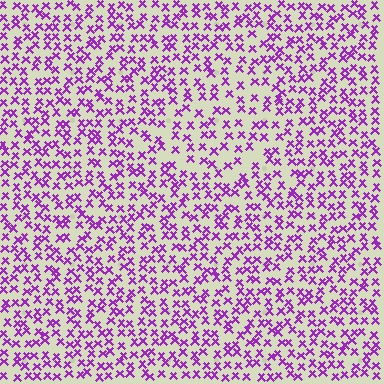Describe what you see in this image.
The image contains small purple elements arranged at two different densities. A triangle-shaped region is visible where the elements are less densely packed than the surrounding area.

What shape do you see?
I see a triangle.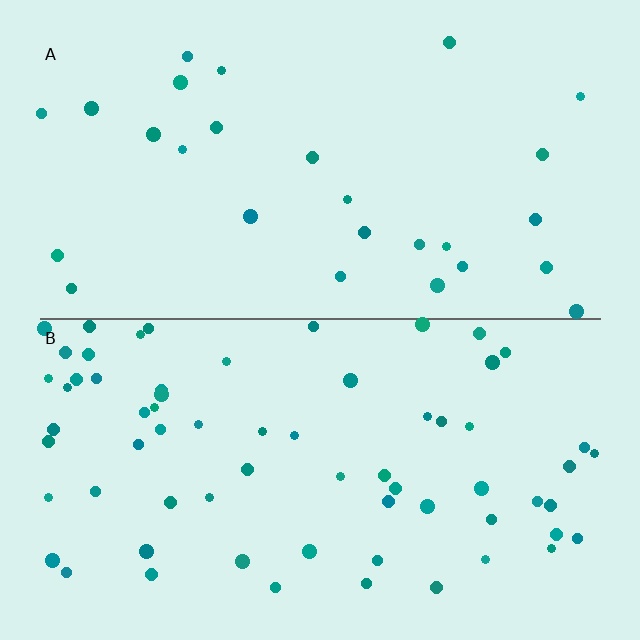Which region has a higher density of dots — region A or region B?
B (the bottom).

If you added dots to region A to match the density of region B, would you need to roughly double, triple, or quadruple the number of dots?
Approximately double.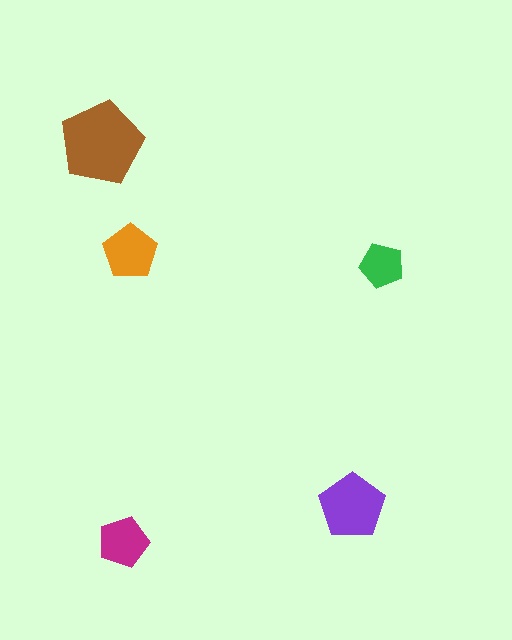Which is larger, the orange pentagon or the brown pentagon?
The brown one.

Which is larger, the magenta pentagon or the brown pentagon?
The brown one.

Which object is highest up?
The brown pentagon is topmost.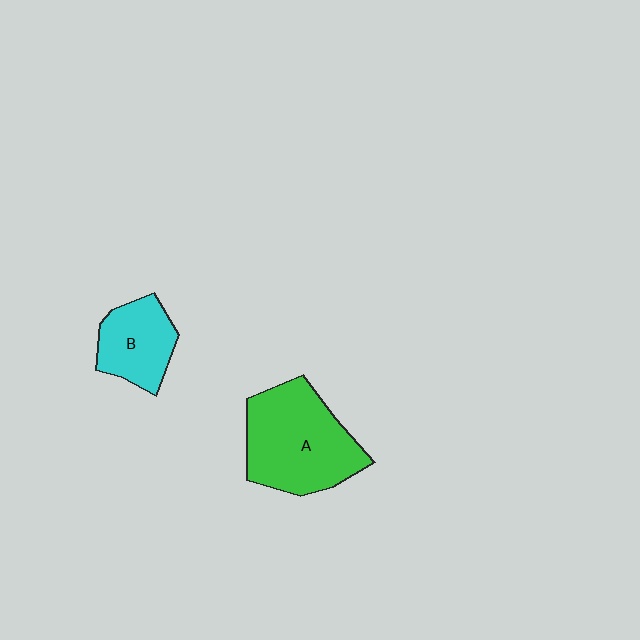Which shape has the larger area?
Shape A (green).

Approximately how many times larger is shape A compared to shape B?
Approximately 1.8 times.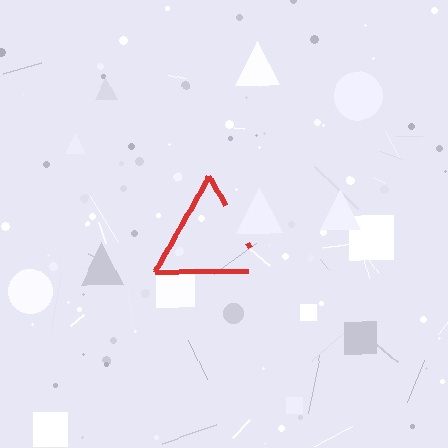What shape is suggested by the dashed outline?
The dashed outline suggests a triangle.